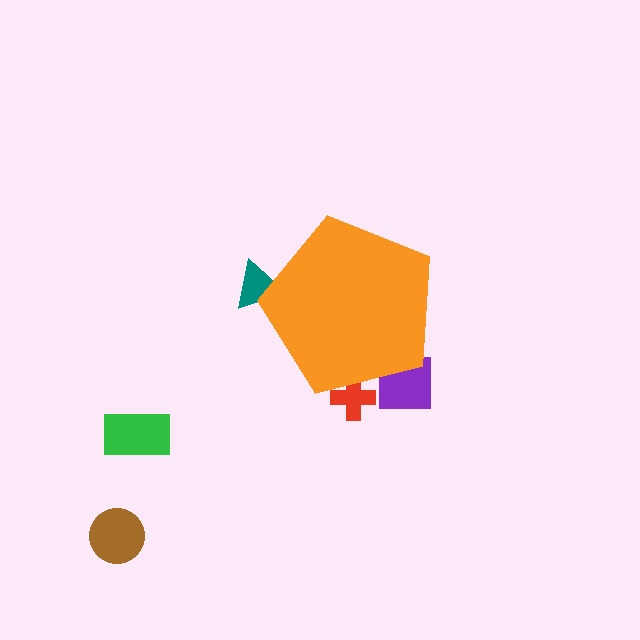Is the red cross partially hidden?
Yes, the red cross is partially hidden behind the orange pentagon.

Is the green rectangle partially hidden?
No, the green rectangle is fully visible.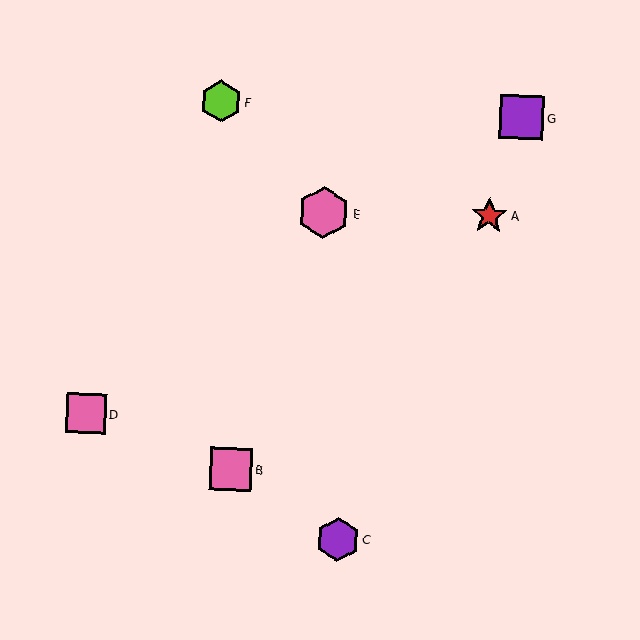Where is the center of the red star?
The center of the red star is at (489, 216).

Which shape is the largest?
The pink hexagon (labeled E) is the largest.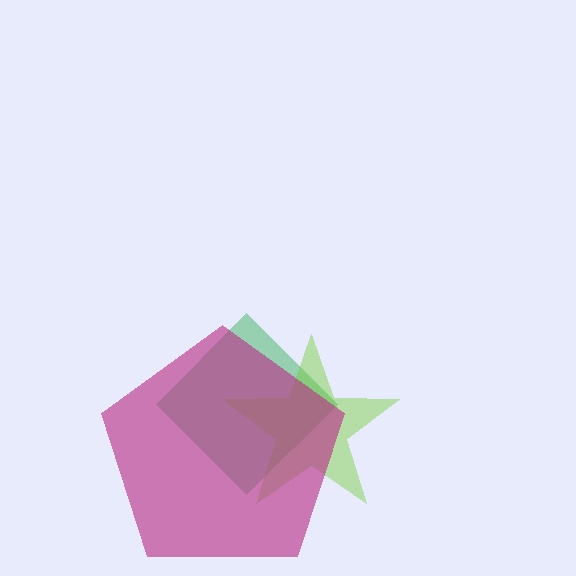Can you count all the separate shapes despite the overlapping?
Yes, there are 3 separate shapes.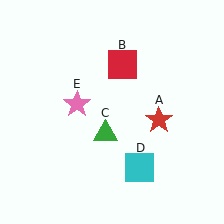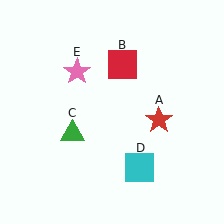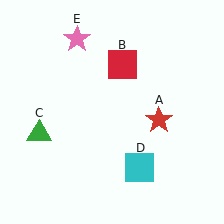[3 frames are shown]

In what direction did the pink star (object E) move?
The pink star (object E) moved up.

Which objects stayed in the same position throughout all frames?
Red star (object A) and red square (object B) and cyan square (object D) remained stationary.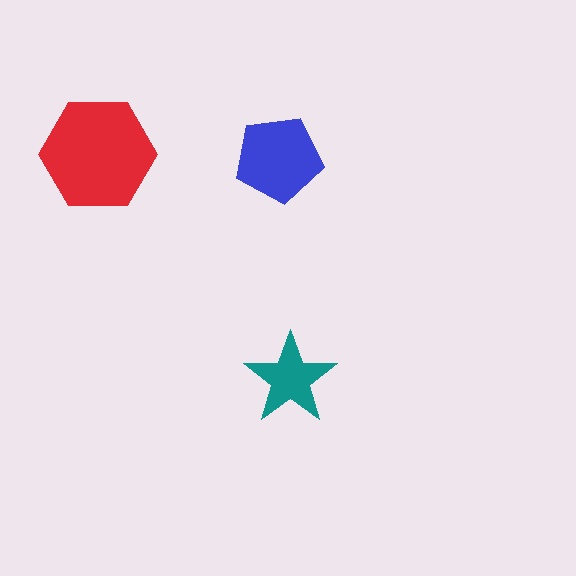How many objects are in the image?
There are 3 objects in the image.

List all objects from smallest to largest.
The teal star, the blue pentagon, the red hexagon.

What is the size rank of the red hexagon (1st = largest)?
1st.